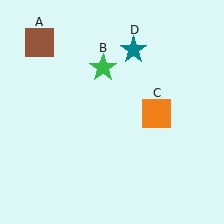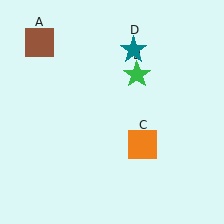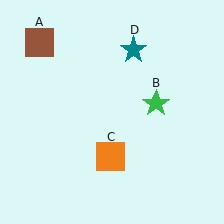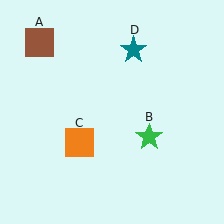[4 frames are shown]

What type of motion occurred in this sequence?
The green star (object B), orange square (object C) rotated clockwise around the center of the scene.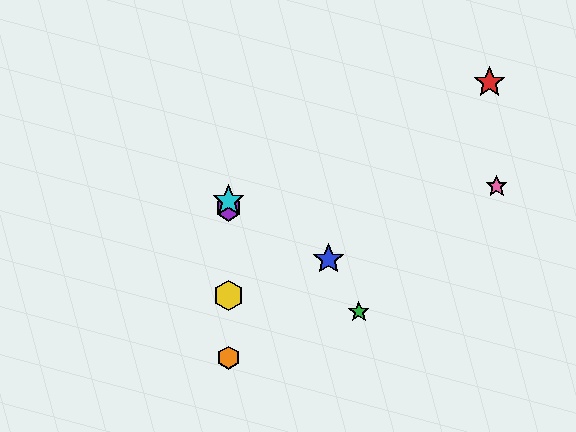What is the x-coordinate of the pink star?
The pink star is at x≈497.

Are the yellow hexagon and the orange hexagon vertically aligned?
Yes, both are at x≈228.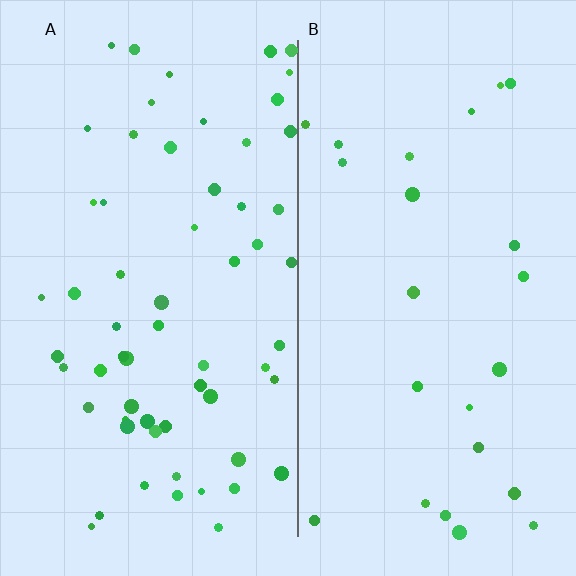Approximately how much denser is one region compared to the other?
Approximately 2.5× — region A over region B.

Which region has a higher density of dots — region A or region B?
A (the left).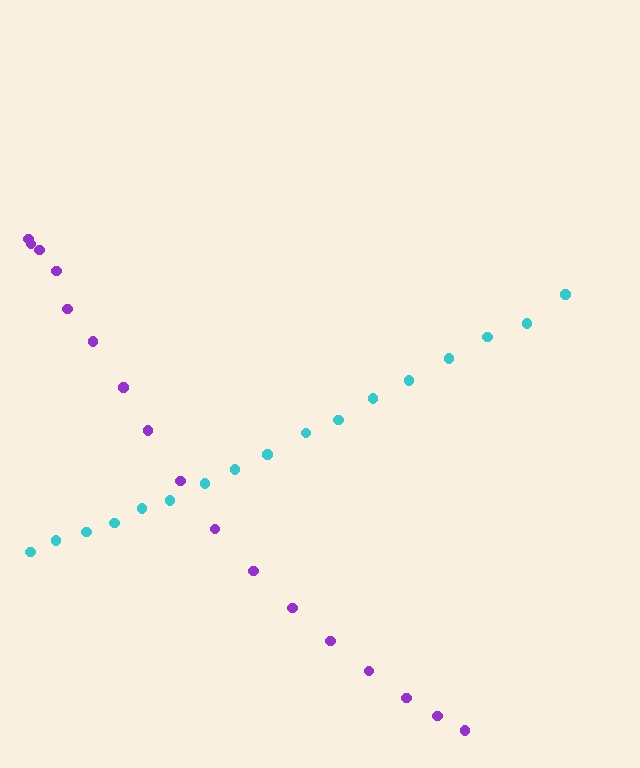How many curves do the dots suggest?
There are 2 distinct paths.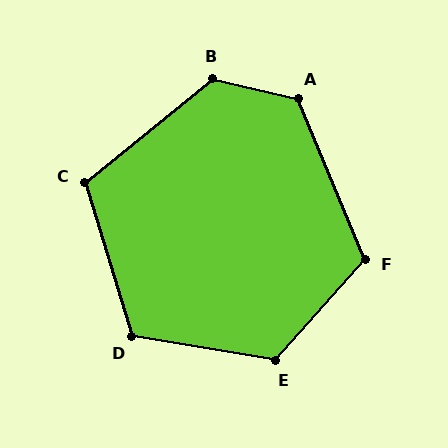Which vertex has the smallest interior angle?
C, at approximately 112 degrees.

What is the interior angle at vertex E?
Approximately 122 degrees (obtuse).